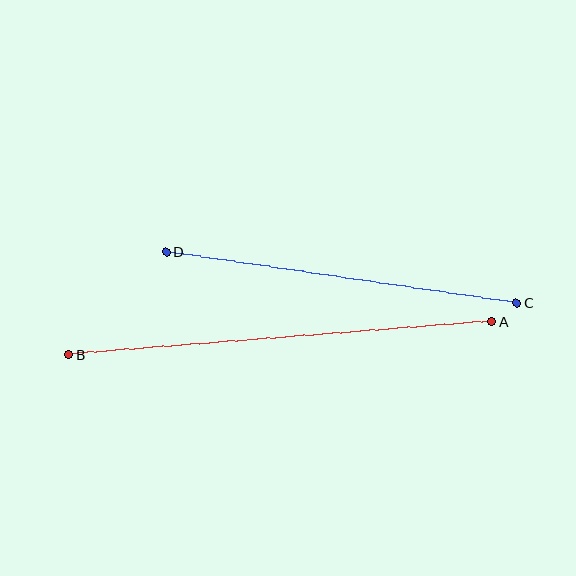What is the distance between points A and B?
The distance is approximately 425 pixels.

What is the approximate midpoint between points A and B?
The midpoint is at approximately (280, 338) pixels.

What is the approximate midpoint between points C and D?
The midpoint is at approximately (341, 277) pixels.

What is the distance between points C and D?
The distance is approximately 354 pixels.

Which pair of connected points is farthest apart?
Points A and B are farthest apart.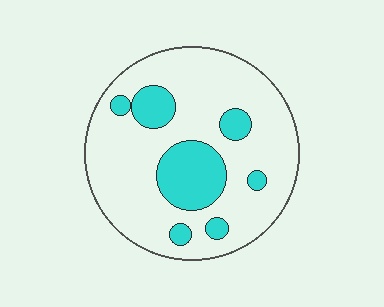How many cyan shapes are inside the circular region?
7.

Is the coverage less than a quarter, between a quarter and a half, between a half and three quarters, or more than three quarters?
Less than a quarter.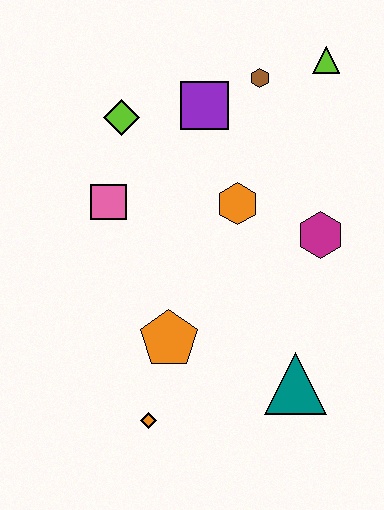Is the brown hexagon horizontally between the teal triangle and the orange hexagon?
Yes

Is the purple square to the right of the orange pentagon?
Yes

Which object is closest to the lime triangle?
The brown hexagon is closest to the lime triangle.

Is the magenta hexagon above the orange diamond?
Yes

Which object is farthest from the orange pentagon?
The lime triangle is farthest from the orange pentagon.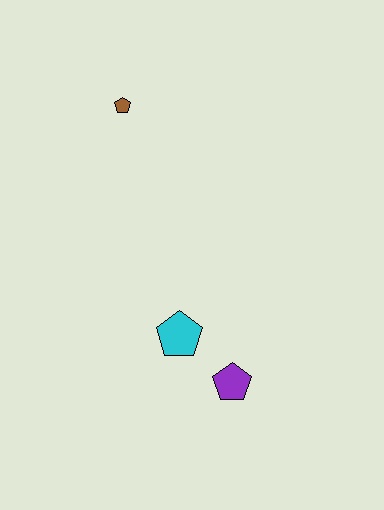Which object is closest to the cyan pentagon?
The purple pentagon is closest to the cyan pentagon.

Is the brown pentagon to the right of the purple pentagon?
No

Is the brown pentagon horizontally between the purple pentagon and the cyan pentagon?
No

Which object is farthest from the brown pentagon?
The purple pentagon is farthest from the brown pentagon.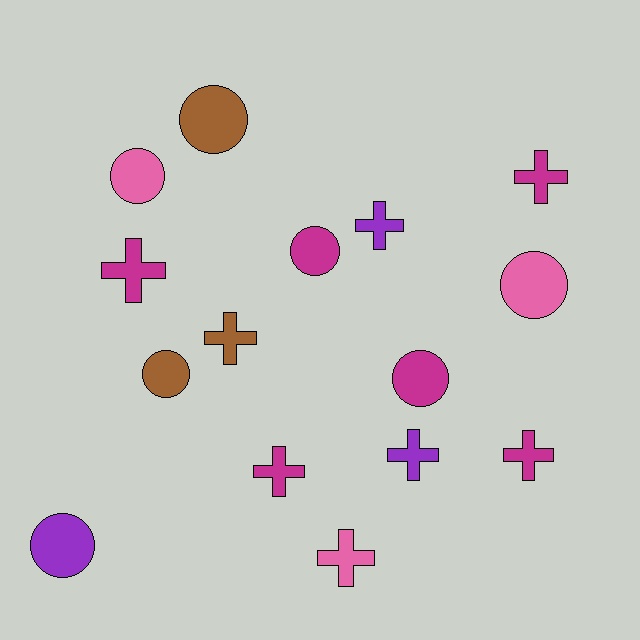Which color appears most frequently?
Magenta, with 6 objects.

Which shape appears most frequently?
Cross, with 8 objects.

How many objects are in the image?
There are 15 objects.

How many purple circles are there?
There is 1 purple circle.